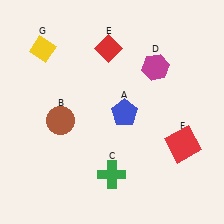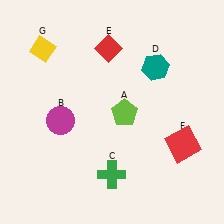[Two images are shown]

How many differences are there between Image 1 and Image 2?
There are 3 differences between the two images.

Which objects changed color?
A changed from blue to lime. B changed from brown to magenta. D changed from magenta to teal.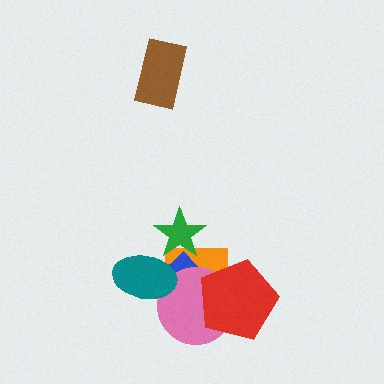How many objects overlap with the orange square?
5 objects overlap with the orange square.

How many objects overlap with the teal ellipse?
3 objects overlap with the teal ellipse.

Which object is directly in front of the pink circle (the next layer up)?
The teal ellipse is directly in front of the pink circle.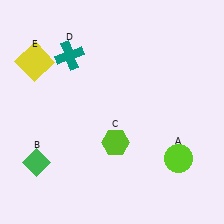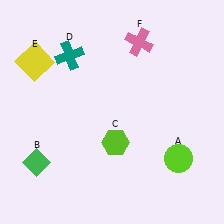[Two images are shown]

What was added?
A pink cross (F) was added in Image 2.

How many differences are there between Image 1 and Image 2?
There is 1 difference between the two images.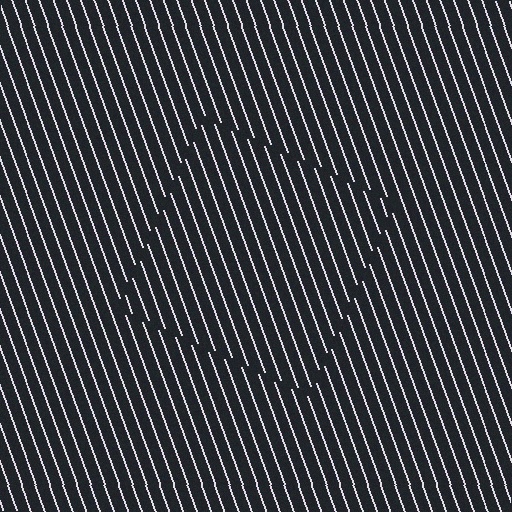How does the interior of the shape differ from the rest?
The interior of the shape contains the same grating, shifted by half a period — the contour is defined by the phase discontinuity where line-ends from the inner and outer gratings abut.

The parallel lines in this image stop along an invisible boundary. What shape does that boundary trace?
An illusory square. The interior of the shape contains the same grating, shifted by half a period — the contour is defined by the phase discontinuity where line-ends from the inner and outer gratings abut.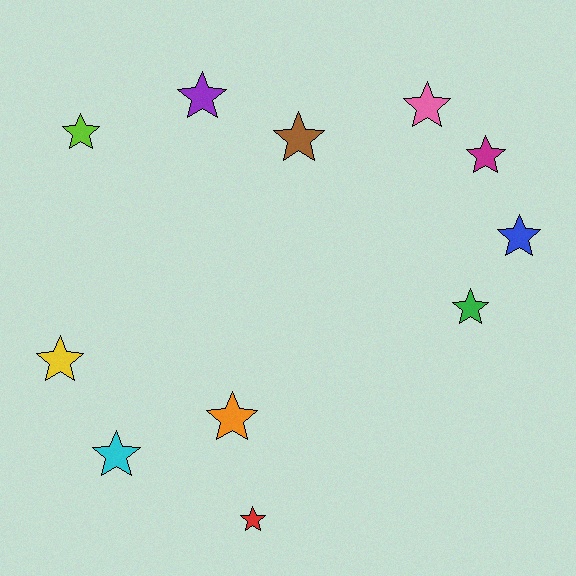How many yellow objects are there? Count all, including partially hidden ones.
There is 1 yellow object.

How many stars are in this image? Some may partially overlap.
There are 11 stars.